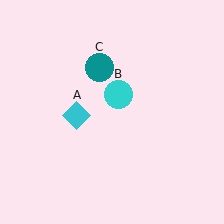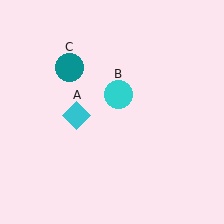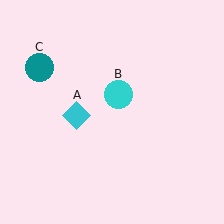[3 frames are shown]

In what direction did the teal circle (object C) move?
The teal circle (object C) moved left.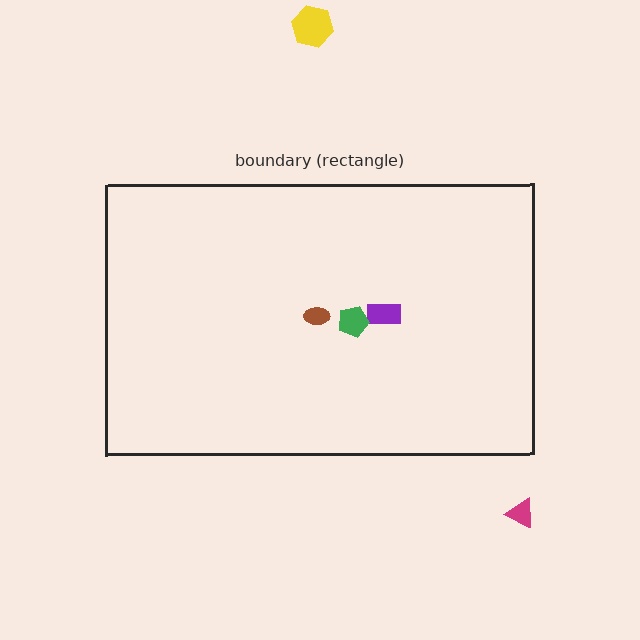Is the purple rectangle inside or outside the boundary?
Inside.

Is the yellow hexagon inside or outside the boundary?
Outside.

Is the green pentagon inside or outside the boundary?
Inside.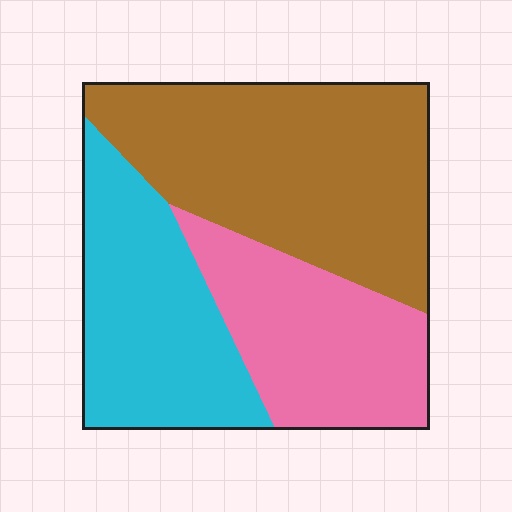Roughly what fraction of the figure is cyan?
Cyan takes up between a quarter and a half of the figure.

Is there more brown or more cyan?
Brown.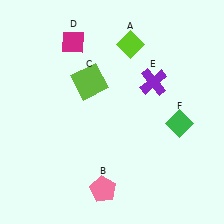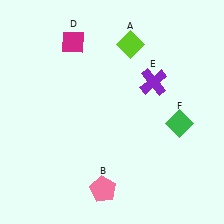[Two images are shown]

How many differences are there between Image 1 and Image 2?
There is 1 difference between the two images.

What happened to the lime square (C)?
The lime square (C) was removed in Image 2. It was in the top-left area of Image 1.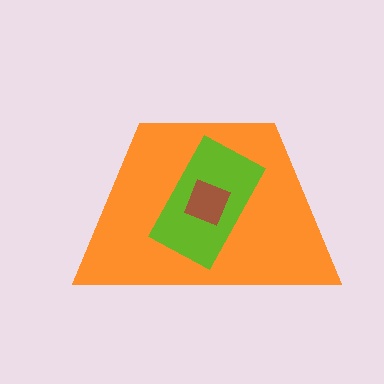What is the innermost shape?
The brown diamond.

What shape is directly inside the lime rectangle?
The brown diamond.